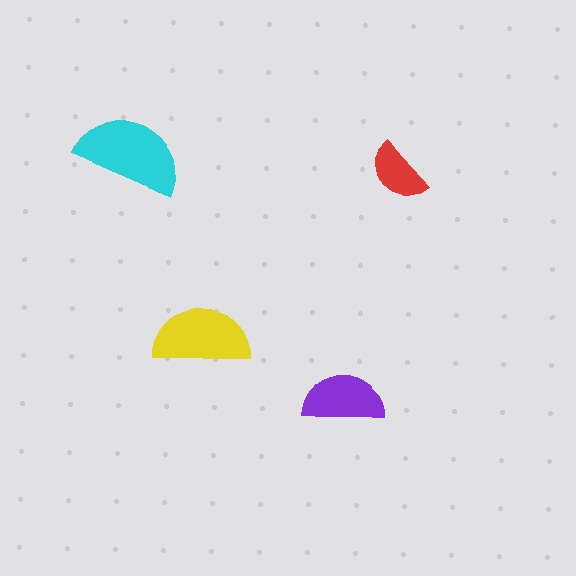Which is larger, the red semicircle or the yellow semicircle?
The yellow one.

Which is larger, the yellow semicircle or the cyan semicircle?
The cyan one.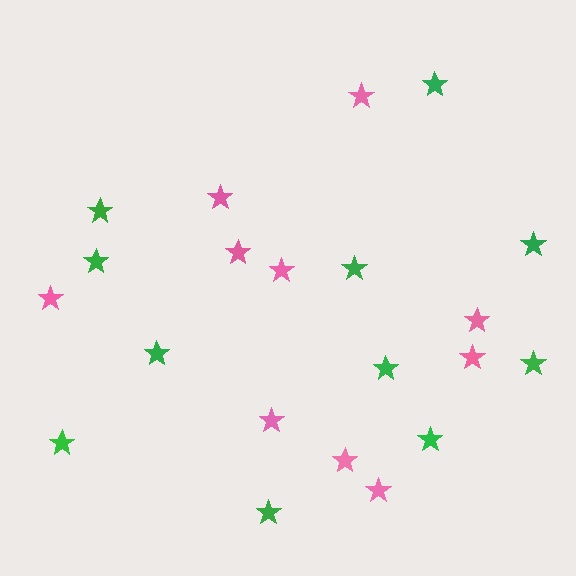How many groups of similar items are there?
There are 2 groups: one group of green stars (11) and one group of pink stars (10).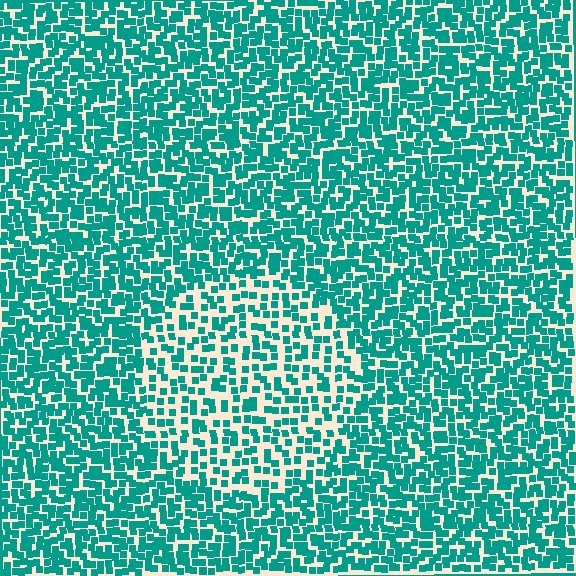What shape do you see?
I see a circle.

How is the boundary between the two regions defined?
The boundary is defined by a change in element density (approximately 1.8x ratio). All elements are the same color, size, and shape.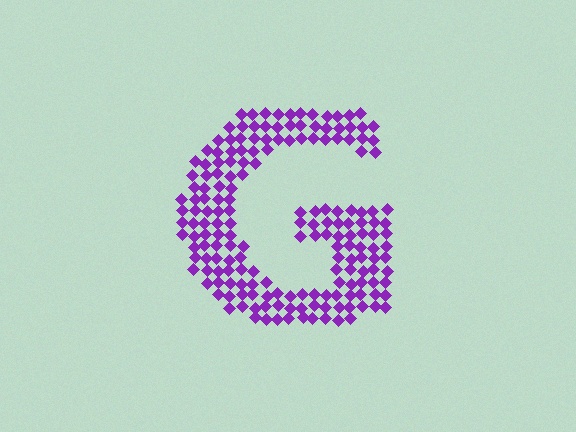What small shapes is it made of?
It is made of small diamonds.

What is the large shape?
The large shape is the letter G.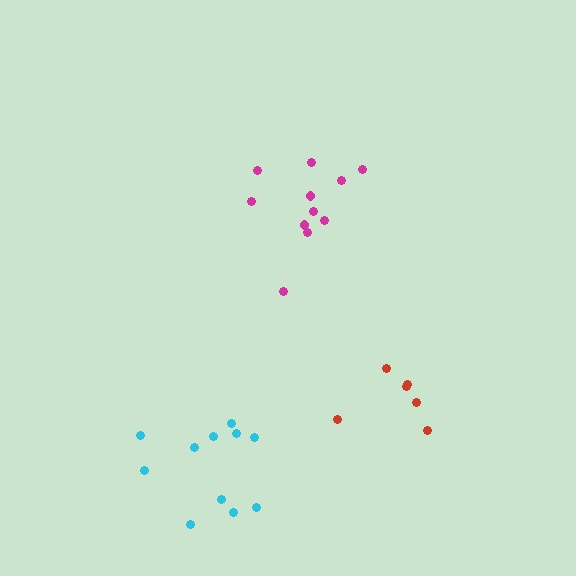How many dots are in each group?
Group 1: 11 dots, Group 2: 6 dots, Group 3: 11 dots (28 total).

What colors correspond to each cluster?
The clusters are colored: magenta, red, cyan.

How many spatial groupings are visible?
There are 3 spatial groupings.